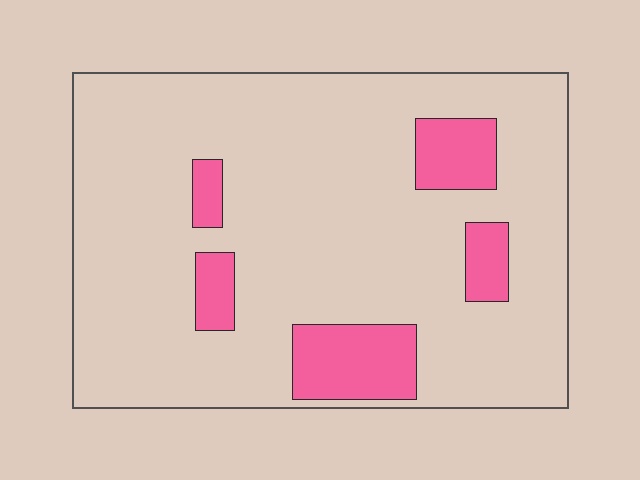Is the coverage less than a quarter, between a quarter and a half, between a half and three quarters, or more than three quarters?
Less than a quarter.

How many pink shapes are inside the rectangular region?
5.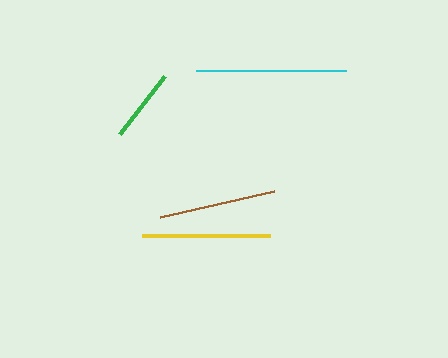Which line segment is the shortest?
The green line is the shortest at approximately 73 pixels.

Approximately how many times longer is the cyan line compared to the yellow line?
The cyan line is approximately 1.2 times the length of the yellow line.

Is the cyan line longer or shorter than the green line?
The cyan line is longer than the green line.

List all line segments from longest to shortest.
From longest to shortest: cyan, yellow, brown, green.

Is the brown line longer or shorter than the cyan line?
The cyan line is longer than the brown line.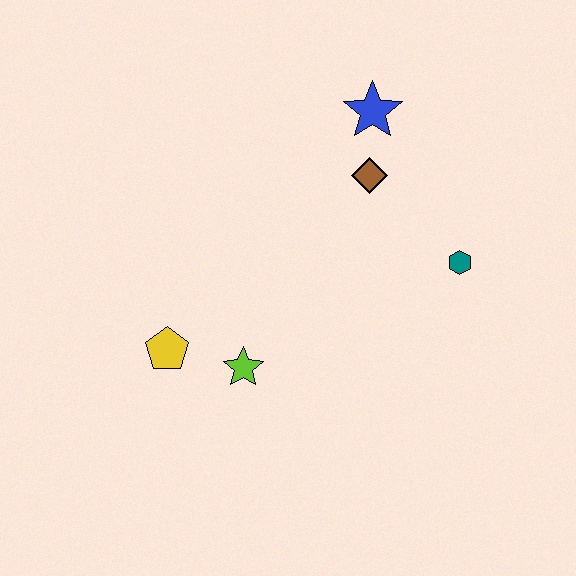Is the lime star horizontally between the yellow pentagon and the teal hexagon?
Yes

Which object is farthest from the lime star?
The blue star is farthest from the lime star.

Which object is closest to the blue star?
The brown diamond is closest to the blue star.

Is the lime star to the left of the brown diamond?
Yes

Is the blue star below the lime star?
No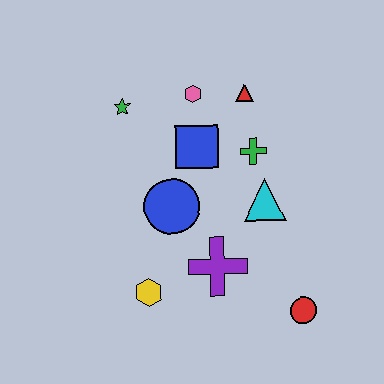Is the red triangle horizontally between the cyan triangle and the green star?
Yes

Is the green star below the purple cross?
No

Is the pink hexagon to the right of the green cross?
No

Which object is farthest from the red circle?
The green star is farthest from the red circle.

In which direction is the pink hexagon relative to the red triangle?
The pink hexagon is to the left of the red triangle.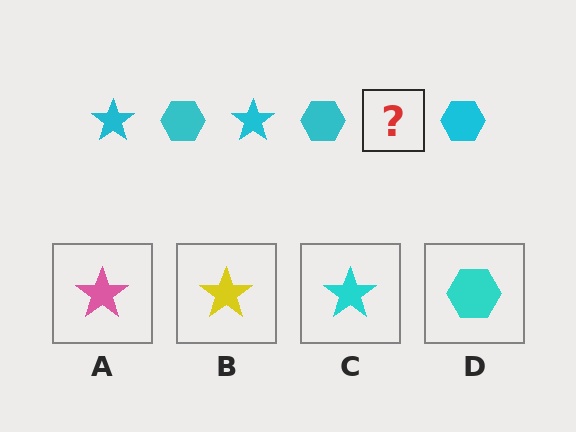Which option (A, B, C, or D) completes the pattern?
C.